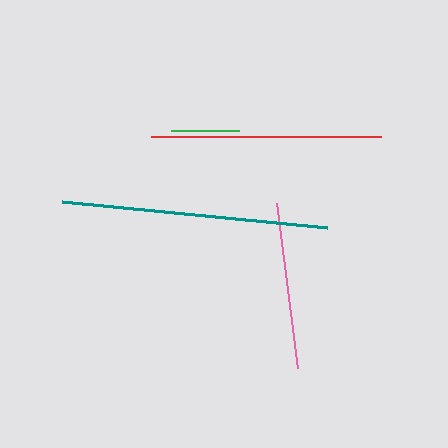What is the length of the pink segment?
The pink segment is approximately 166 pixels long.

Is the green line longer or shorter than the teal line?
The teal line is longer than the green line.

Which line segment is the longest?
The teal line is the longest at approximately 267 pixels.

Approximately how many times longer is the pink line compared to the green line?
The pink line is approximately 2.4 times the length of the green line.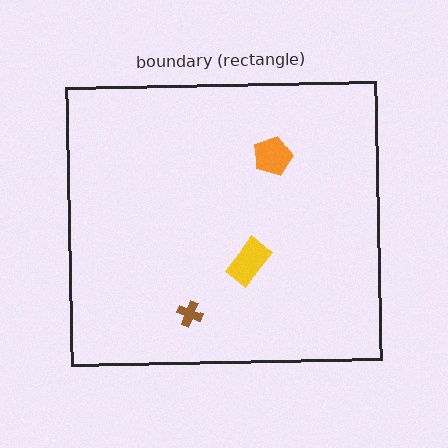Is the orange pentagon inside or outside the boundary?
Inside.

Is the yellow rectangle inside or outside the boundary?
Inside.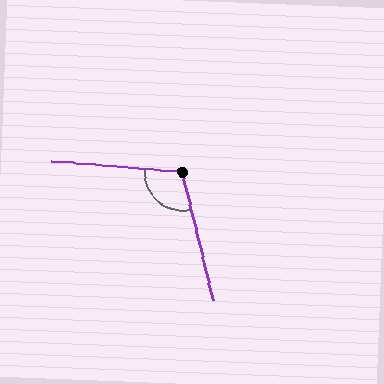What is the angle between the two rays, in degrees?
Approximately 108 degrees.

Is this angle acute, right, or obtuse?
It is obtuse.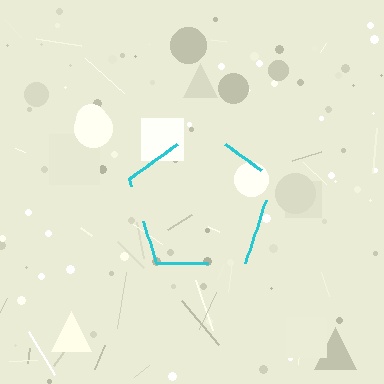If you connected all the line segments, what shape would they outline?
They would outline a pentagon.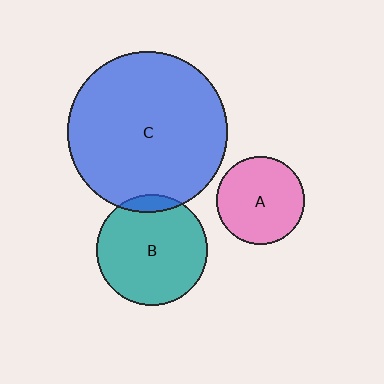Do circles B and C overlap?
Yes.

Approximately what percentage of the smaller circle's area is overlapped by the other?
Approximately 10%.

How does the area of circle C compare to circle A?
Approximately 3.4 times.